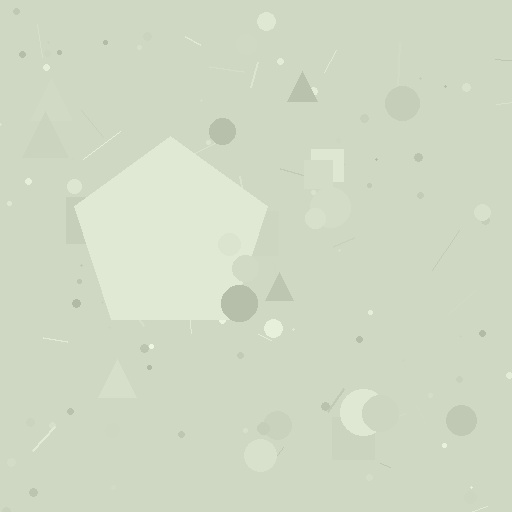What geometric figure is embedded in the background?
A pentagon is embedded in the background.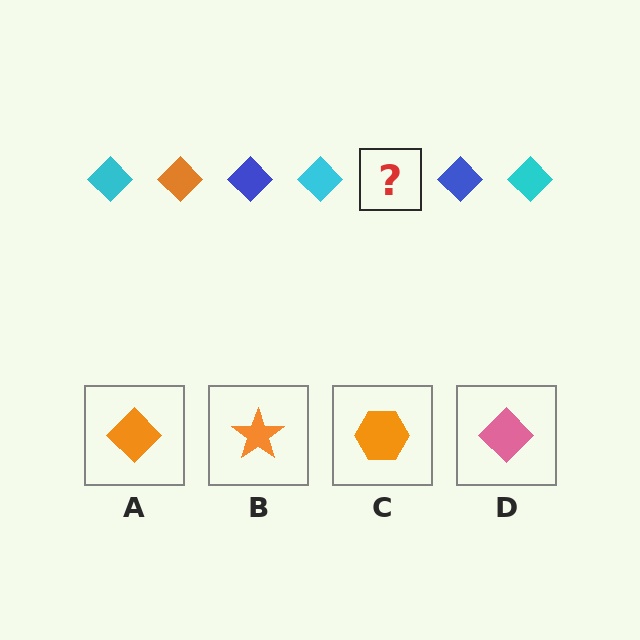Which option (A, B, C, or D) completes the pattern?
A.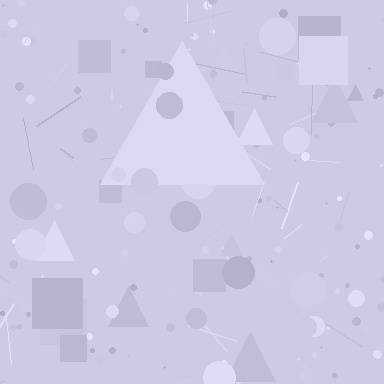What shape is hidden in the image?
A triangle is hidden in the image.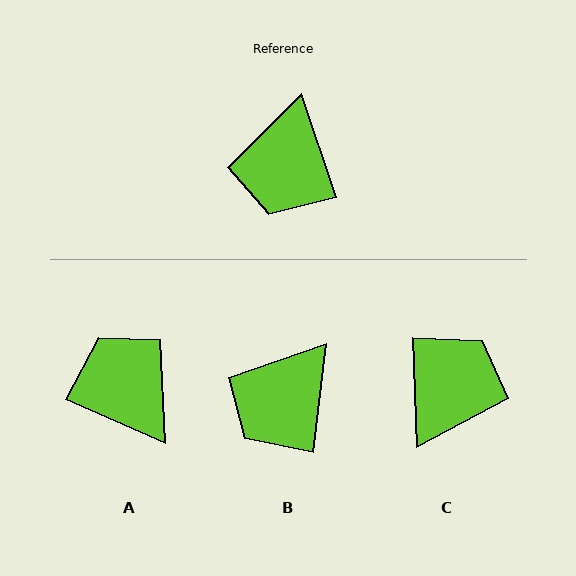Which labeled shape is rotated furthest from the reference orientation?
C, about 163 degrees away.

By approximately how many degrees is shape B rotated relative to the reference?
Approximately 26 degrees clockwise.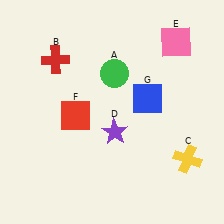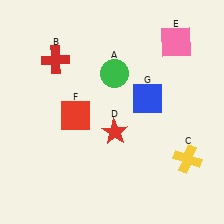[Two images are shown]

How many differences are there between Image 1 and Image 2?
There is 1 difference between the two images.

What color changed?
The star (D) changed from purple in Image 1 to red in Image 2.